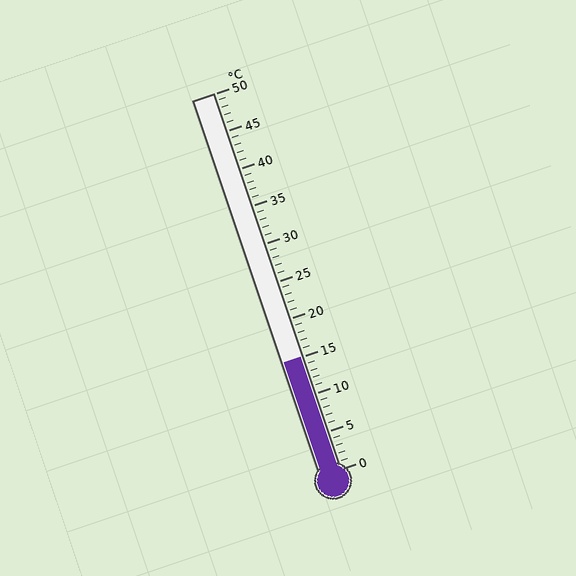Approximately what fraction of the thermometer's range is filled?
The thermometer is filled to approximately 30% of its range.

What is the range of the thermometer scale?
The thermometer scale ranges from 0°C to 50°C.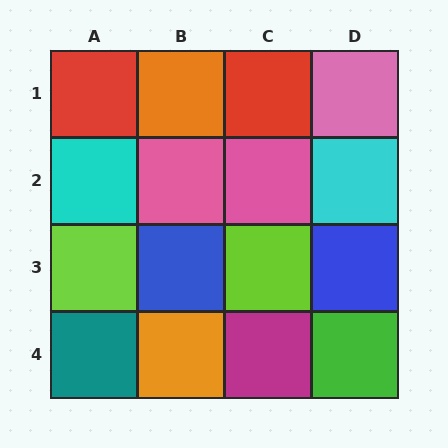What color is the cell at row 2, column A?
Cyan.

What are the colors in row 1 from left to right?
Red, orange, red, pink.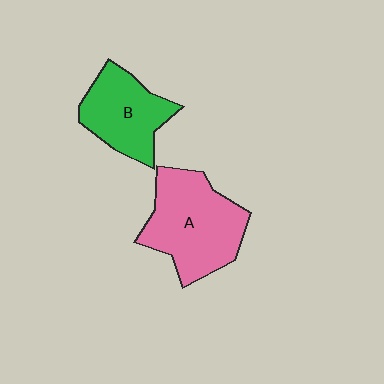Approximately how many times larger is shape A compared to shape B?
Approximately 1.4 times.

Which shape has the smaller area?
Shape B (green).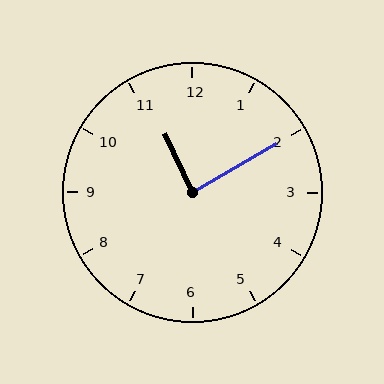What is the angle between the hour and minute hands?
Approximately 85 degrees.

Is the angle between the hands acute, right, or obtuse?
It is right.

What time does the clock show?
11:10.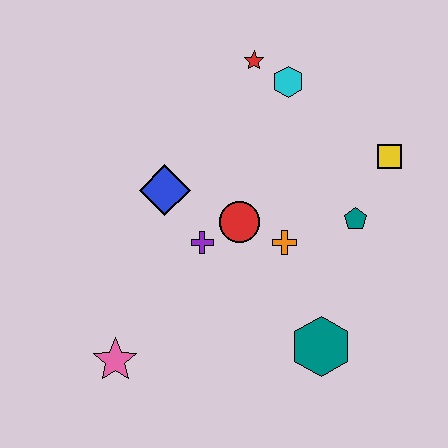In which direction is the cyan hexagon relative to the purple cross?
The cyan hexagon is above the purple cross.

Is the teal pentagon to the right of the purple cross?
Yes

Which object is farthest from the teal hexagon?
The red star is farthest from the teal hexagon.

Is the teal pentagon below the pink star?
No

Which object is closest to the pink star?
The purple cross is closest to the pink star.